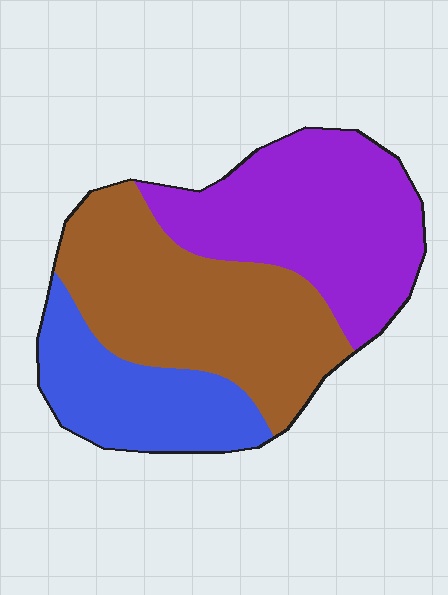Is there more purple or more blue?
Purple.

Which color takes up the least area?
Blue, at roughly 20%.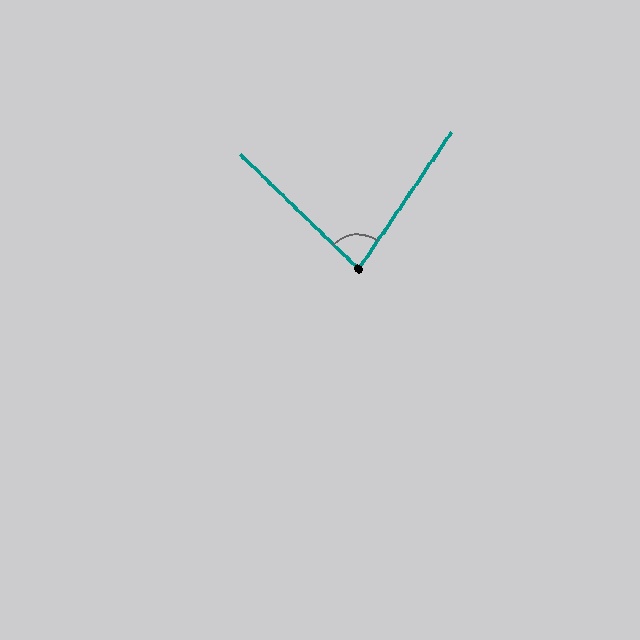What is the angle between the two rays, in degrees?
Approximately 80 degrees.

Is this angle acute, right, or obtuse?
It is acute.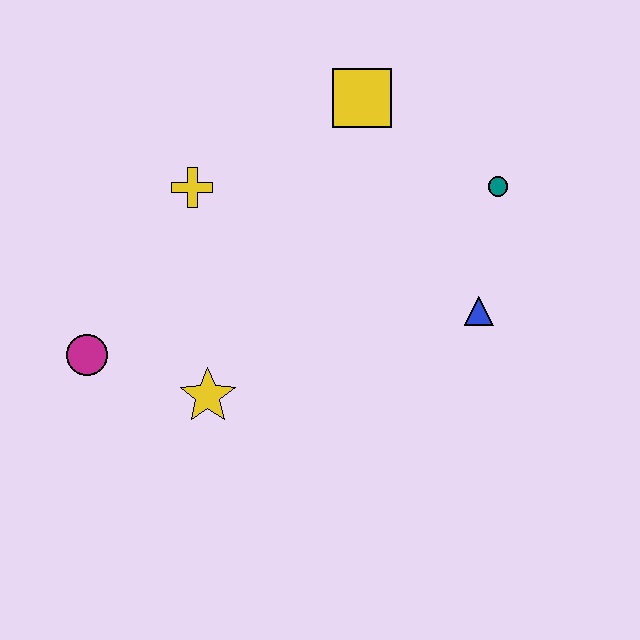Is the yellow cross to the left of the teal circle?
Yes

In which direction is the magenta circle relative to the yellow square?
The magenta circle is to the left of the yellow square.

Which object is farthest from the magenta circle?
The teal circle is farthest from the magenta circle.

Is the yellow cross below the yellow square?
Yes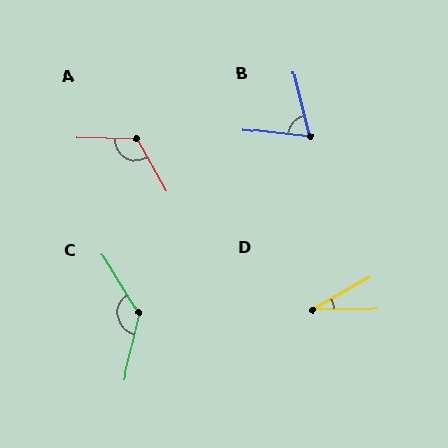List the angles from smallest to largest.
D (30°), B (70°), A (121°), C (135°).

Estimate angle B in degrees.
Approximately 70 degrees.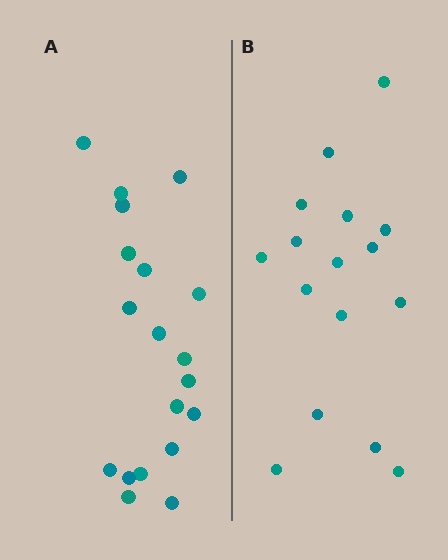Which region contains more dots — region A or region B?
Region A (the left region) has more dots.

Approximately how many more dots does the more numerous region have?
Region A has just a few more — roughly 2 or 3 more dots than region B.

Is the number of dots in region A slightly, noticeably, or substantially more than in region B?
Region A has only slightly more — the two regions are fairly close. The ratio is roughly 1.2 to 1.